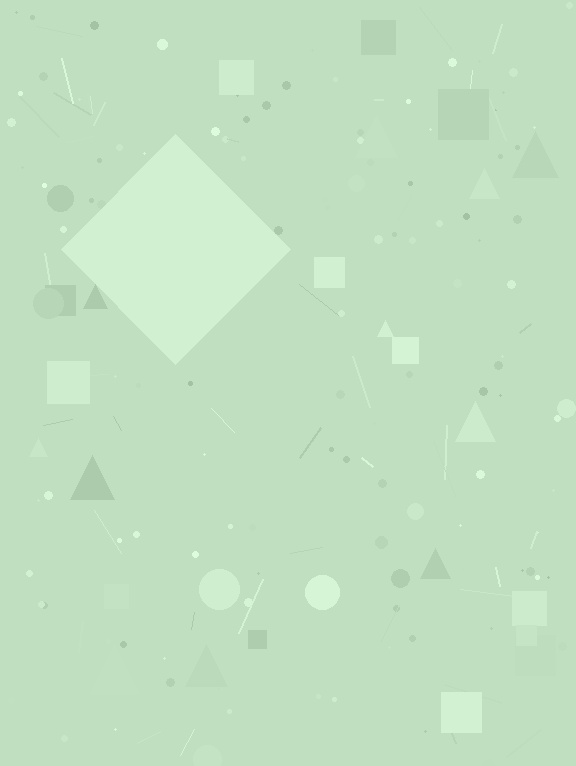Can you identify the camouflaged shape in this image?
The camouflaged shape is a diamond.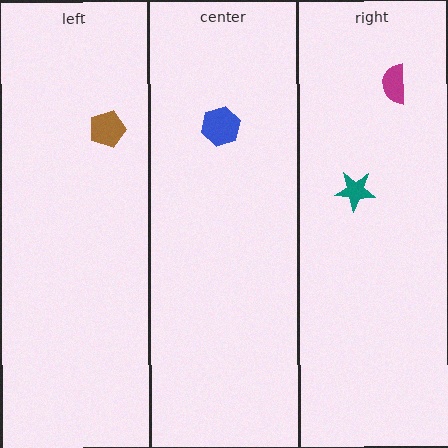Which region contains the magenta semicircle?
The right region.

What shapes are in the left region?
The brown pentagon.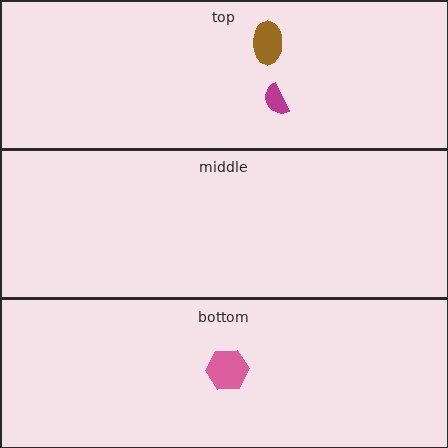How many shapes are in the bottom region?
1.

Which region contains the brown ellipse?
The top region.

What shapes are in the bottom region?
The pink hexagon.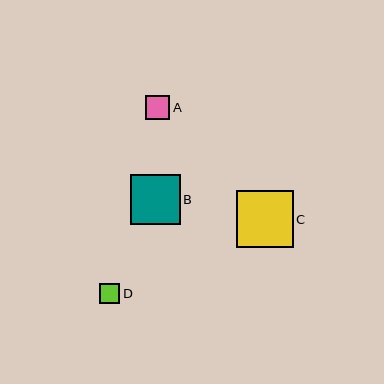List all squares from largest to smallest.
From largest to smallest: C, B, A, D.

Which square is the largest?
Square C is the largest with a size of approximately 57 pixels.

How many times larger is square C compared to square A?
Square C is approximately 2.3 times the size of square A.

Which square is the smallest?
Square D is the smallest with a size of approximately 20 pixels.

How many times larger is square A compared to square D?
Square A is approximately 1.2 times the size of square D.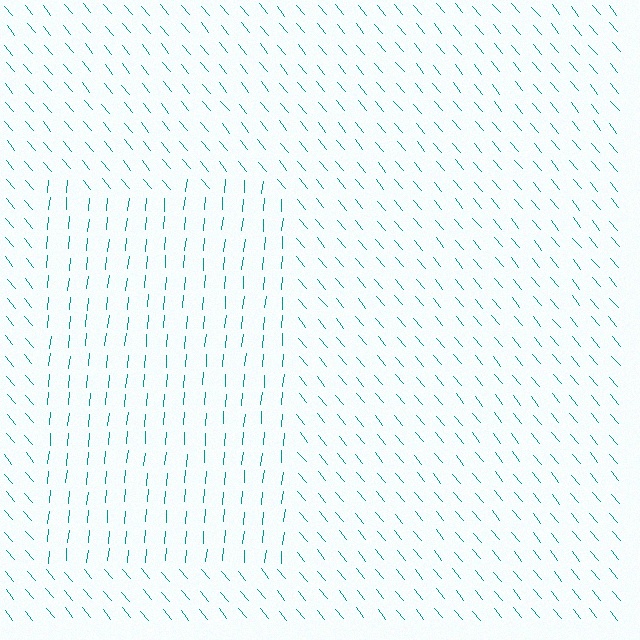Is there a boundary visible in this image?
Yes, there is a texture boundary formed by a change in line orientation.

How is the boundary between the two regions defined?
The boundary is defined purely by a change in line orientation (approximately 45 degrees difference). All lines are the same color and thickness.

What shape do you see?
I see a rectangle.